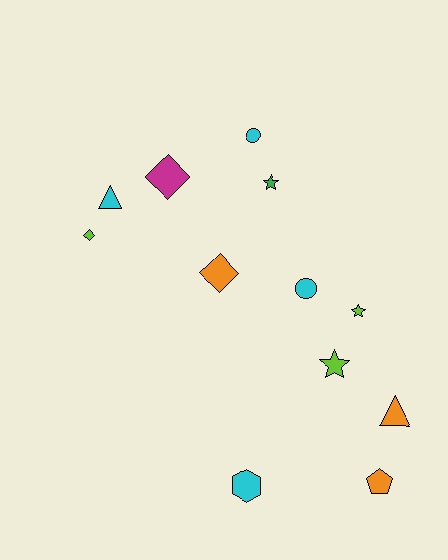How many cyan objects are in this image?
There are 4 cyan objects.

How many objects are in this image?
There are 12 objects.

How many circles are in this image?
There are 2 circles.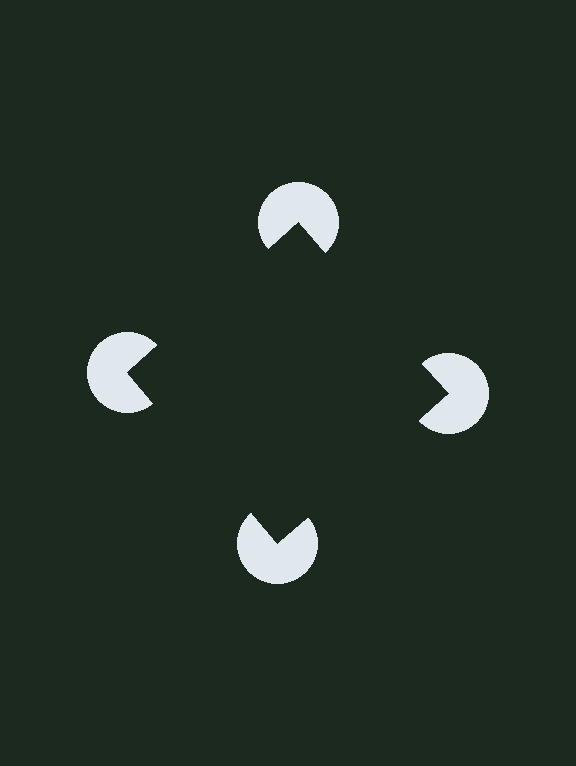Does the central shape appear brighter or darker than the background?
It typically appears slightly darker than the background, even though no actual brightness change is drawn.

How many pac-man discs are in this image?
There are 4 — one at each vertex of the illusory square.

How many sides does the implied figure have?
4 sides.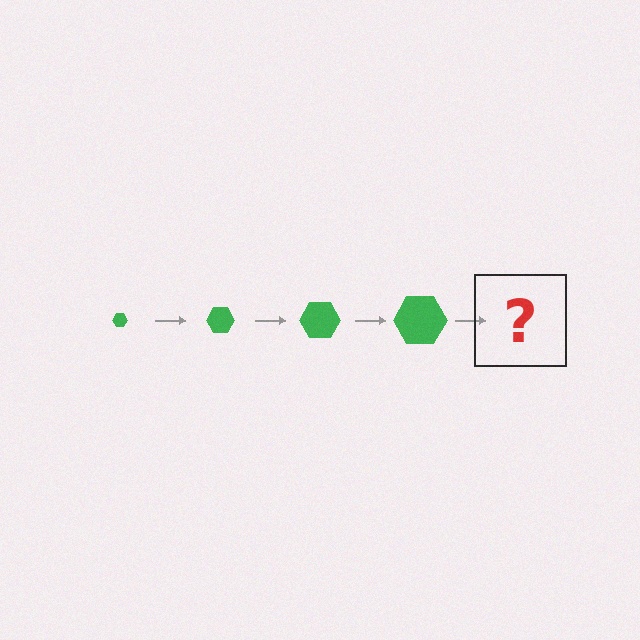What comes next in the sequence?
The next element should be a green hexagon, larger than the previous one.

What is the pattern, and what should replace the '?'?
The pattern is that the hexagon gets progressively larger each step. The '?' should be a green hexagon, larger than the previous one.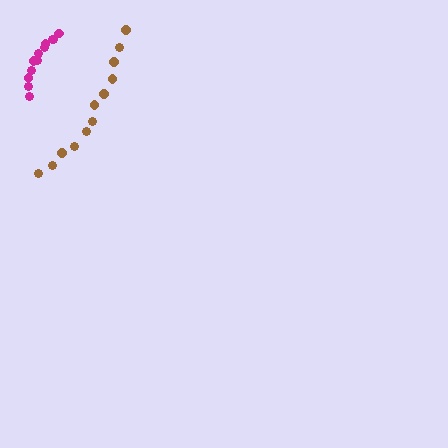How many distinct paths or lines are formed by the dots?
There are 2 distinct paths.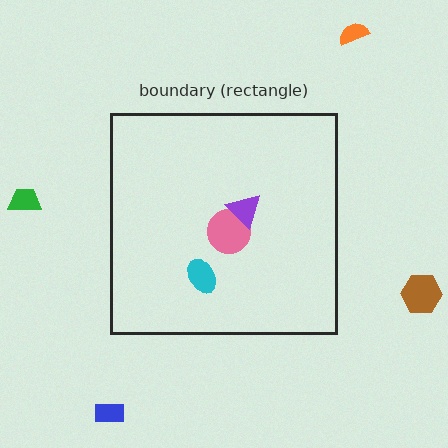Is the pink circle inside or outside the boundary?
Inside.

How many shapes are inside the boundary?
3 inside, 4 outside.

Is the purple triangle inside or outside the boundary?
Inside.